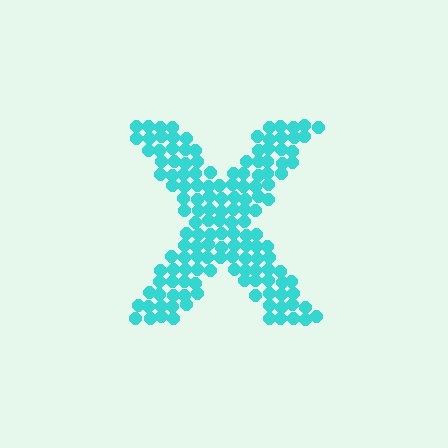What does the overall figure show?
The overall figure shows the letter X.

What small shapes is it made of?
It is made of small circles.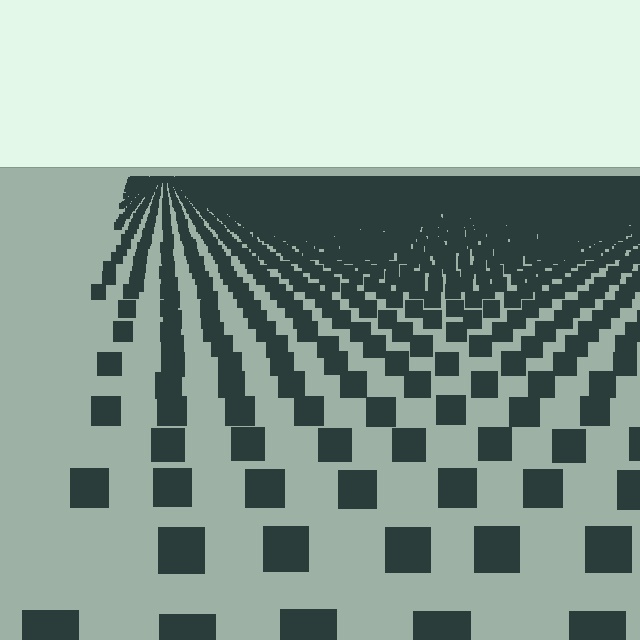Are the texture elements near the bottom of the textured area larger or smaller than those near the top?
Larger. Near the bottom, elements are closer to the viewer and appear at a bigger on-screen size.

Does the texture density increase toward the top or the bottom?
Density increases toward the top.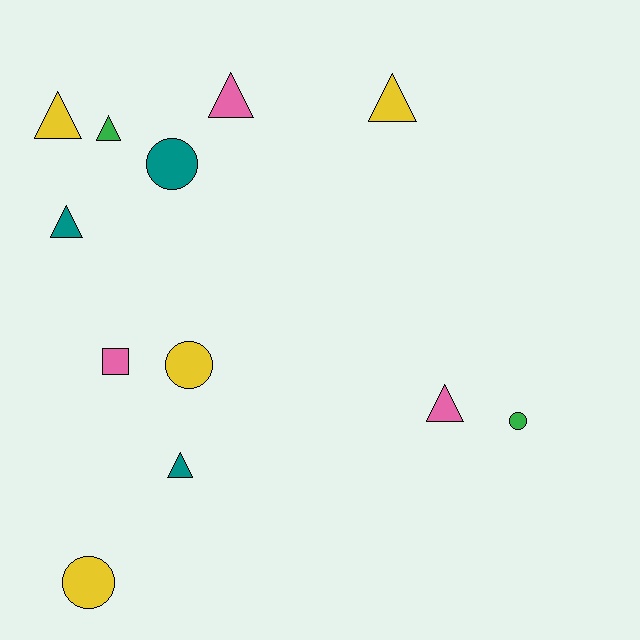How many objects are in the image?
There are 12 objects.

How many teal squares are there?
There are no teal squares.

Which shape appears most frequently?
Triangle, with 7 objects.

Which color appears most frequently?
Yellow, with 4 objects.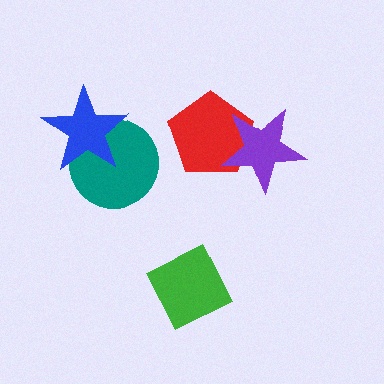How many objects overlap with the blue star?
1 object overlaps with the blue star.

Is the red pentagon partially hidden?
Yes, it is partially covered by another shape.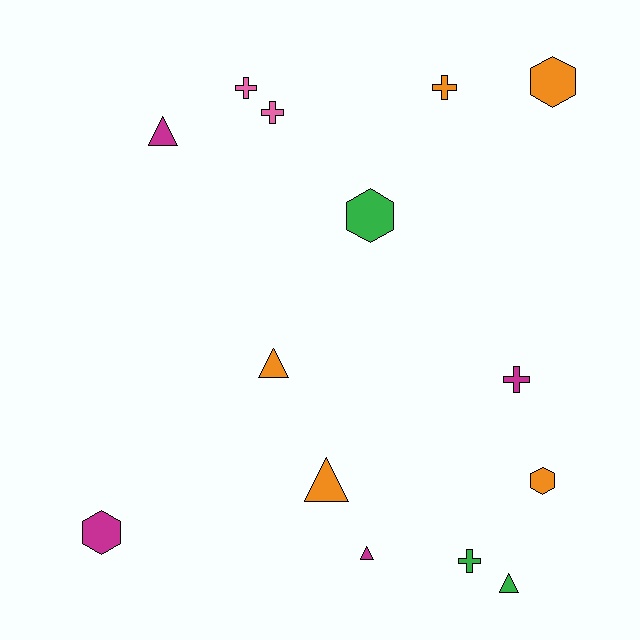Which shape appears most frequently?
Cross, with 5 objects.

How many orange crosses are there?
There is 1 orange cross.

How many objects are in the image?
There are 14 objects.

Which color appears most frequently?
Orange, with 5 objects.